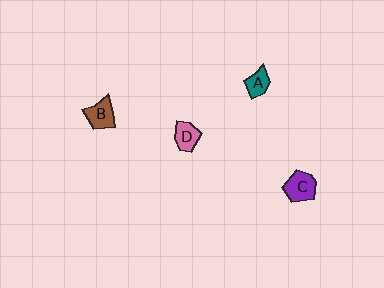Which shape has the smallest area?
Shape A (teal).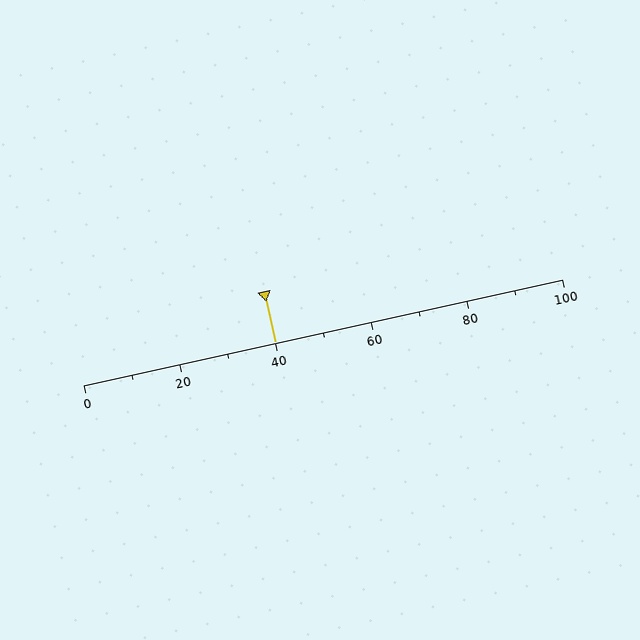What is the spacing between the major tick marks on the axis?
The major ticks are spaced 20 apart.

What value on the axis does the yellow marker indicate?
The marker indicates approximately 40.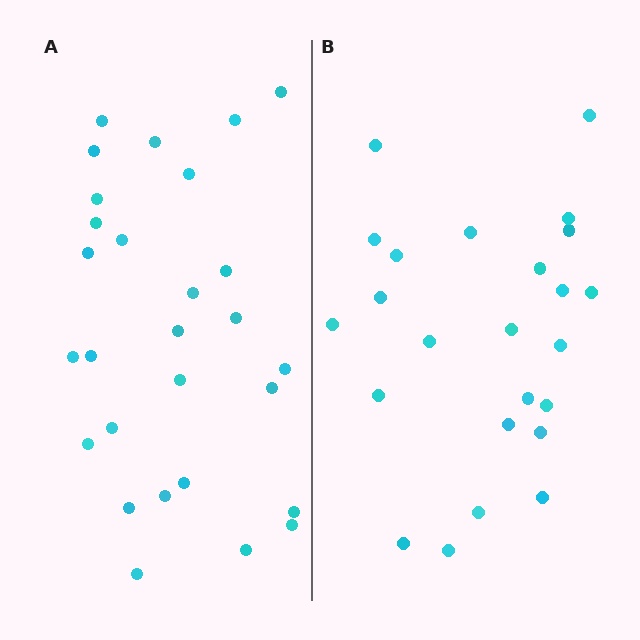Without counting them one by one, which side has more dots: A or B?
Region A (the left region) has more dots.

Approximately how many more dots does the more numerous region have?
Region A has about 4 more dots than region B.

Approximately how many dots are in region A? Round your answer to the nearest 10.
About 30 dots. (The exact count is 28, which rounds to 30.)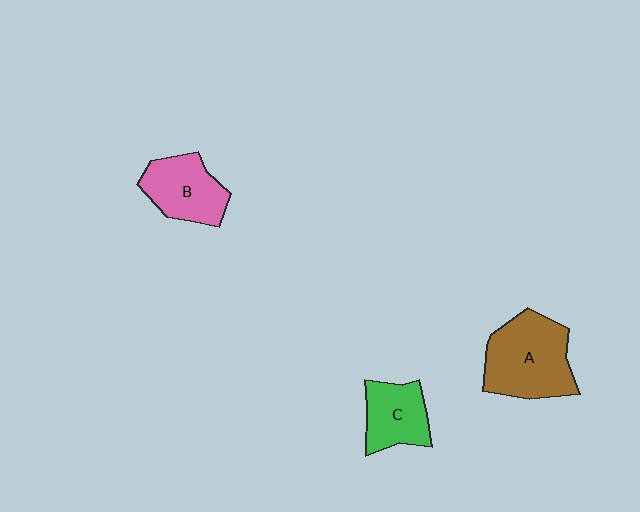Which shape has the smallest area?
Shape C (green).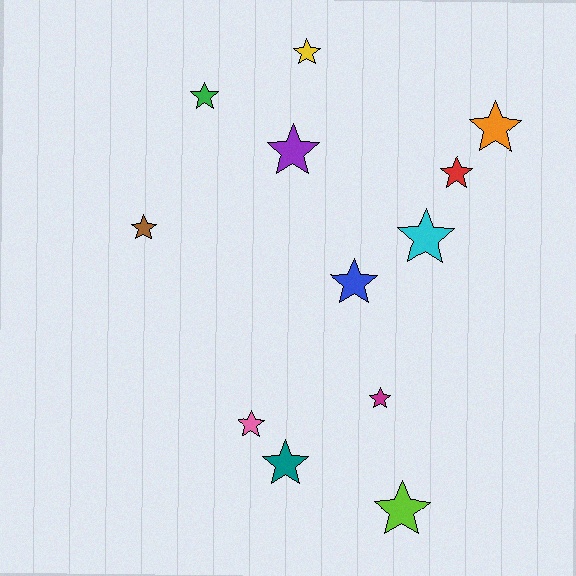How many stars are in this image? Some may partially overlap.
There are 12 stars.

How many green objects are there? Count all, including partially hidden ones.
There is 1 green object.